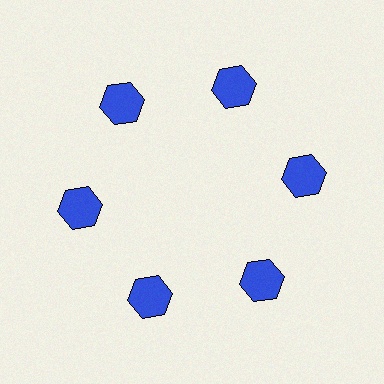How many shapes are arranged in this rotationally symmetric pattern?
There are 6 shapes, arranged in 6 groups of 1.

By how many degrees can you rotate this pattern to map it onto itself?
The pattern maps onto itself every 60 degrees of rotation.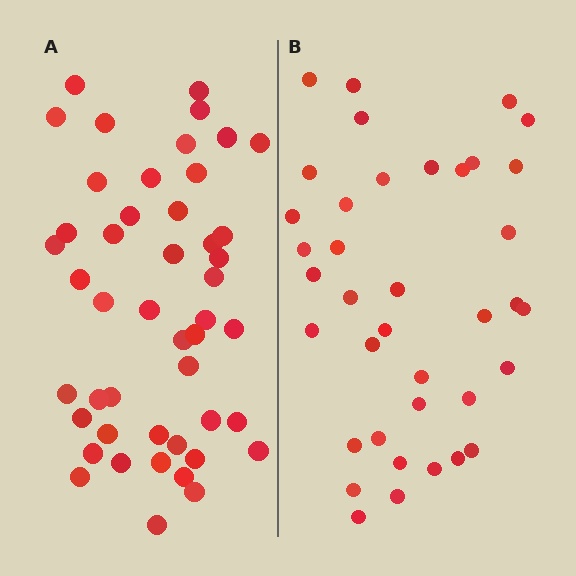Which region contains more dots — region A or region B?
Region A (the left region) has more dots.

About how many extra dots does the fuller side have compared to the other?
Region A has roughly 8 or so more dots than region B.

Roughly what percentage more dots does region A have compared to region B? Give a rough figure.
About 25% more.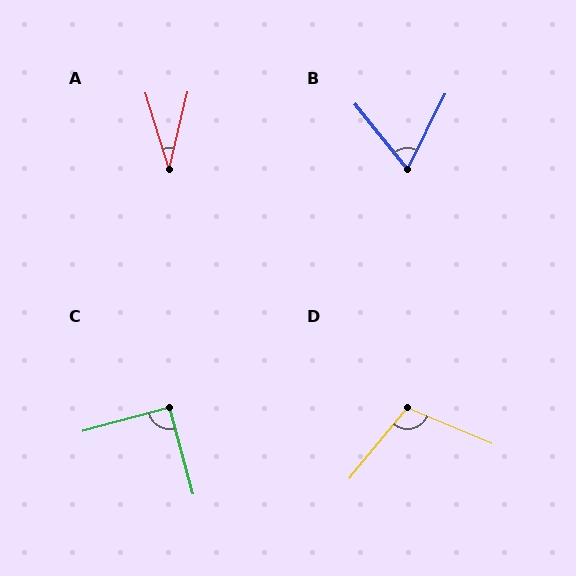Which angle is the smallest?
A, at approximately 30 degrees.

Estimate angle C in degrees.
Approximately 90 degrees.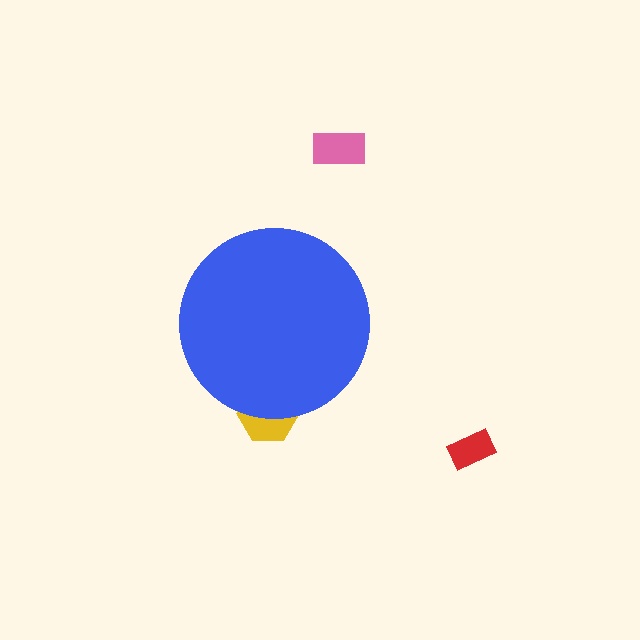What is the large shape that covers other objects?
A blue circle.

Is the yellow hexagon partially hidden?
Yes, the yellow hexagon is partially hidden behind the blue circle.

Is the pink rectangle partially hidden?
No, the pink rectangle is fully visible.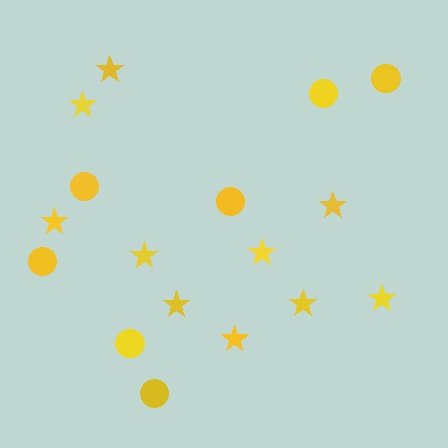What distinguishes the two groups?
There are 2 groups: one group of circles (7) and one group of stars (10).